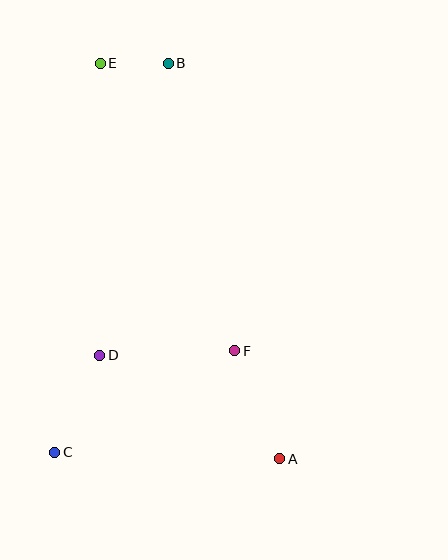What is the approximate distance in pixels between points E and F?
The distance between E and F is approximately 318 pixels.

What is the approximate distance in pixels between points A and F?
The distance between A and F is approximately 117 pixels.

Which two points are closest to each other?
Points B and E are closest to each other.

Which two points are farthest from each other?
Points A and E are farthest from each other.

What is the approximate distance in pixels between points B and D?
The distance between B and D is approximately 300 pixels.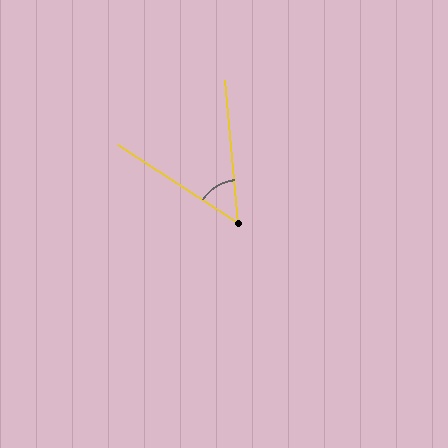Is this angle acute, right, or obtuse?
It is acute.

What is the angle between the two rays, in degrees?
Approximately 52 degrees.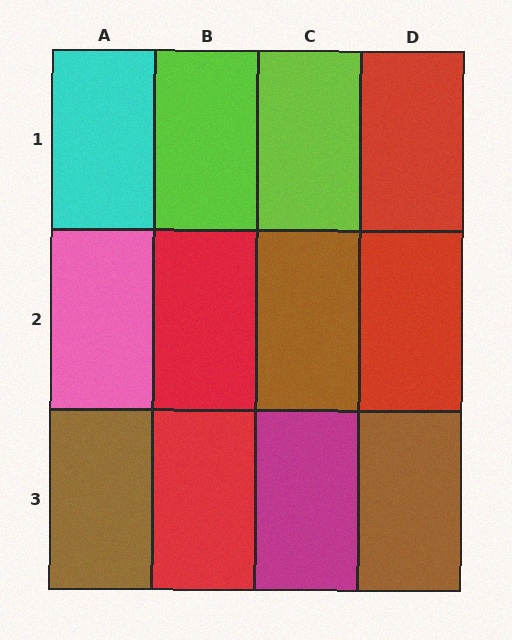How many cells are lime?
2 cells are lime.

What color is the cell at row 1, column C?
Lime.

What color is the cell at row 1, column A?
Cyan.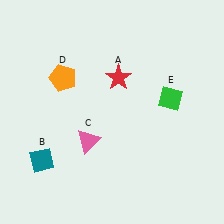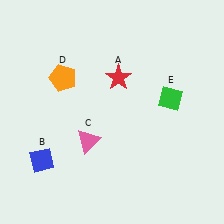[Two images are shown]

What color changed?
The diamond (B) changed from teal in Image 1 to blue in Image 2.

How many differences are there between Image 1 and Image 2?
There is 1 difference between the two images.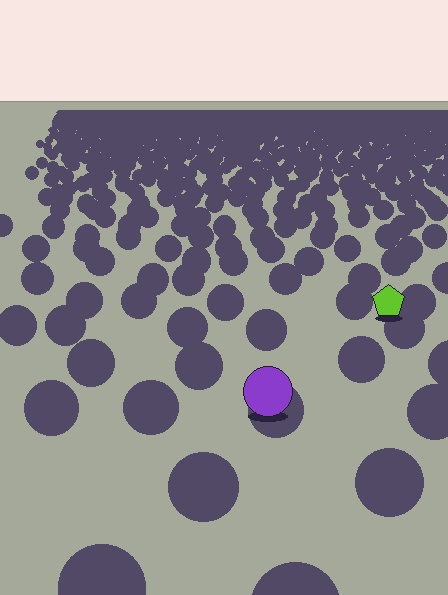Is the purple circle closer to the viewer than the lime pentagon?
Yes. The purple circle is closer — you can tell from the texture gradient: the ground texture is coarser near it.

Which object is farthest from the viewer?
The lime pentagon is farthest from the viewer. It appears smaller and the ground texture around it is denser.